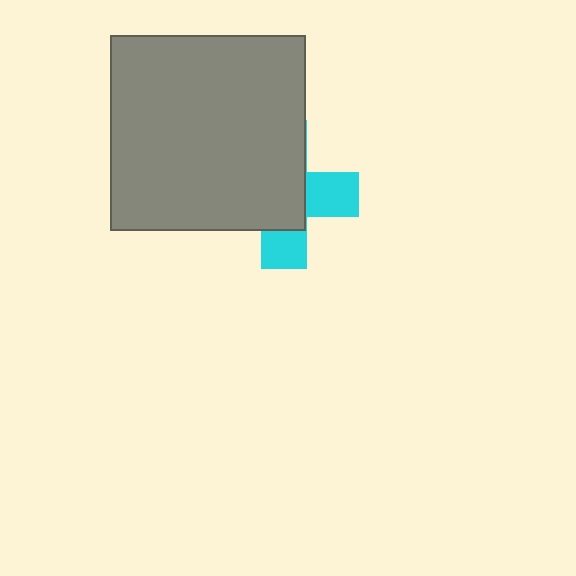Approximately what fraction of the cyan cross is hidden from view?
Roughly 63% of the cyan cross is hidden behind the gray square.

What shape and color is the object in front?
The object in front is a gray square.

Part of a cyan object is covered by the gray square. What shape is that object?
It is a cross.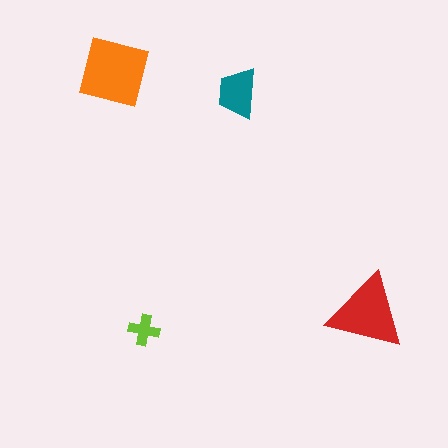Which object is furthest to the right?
The red triangle is rightmost.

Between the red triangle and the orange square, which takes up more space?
The orange square.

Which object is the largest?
The orange square.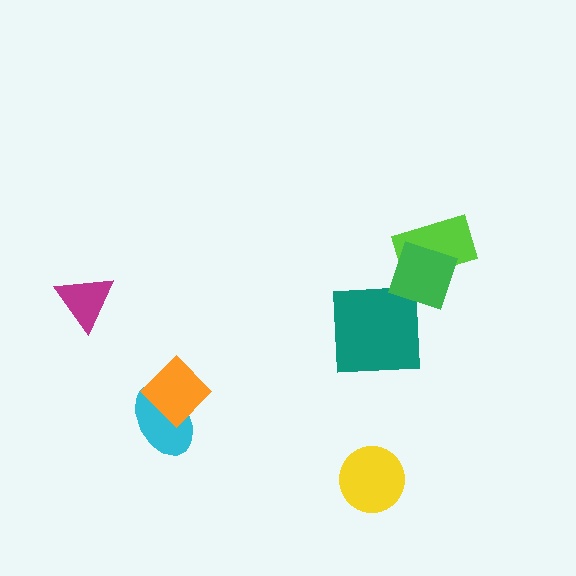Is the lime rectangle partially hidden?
Yes, it is partially covered by another shape.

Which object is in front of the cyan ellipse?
The orange diamond is in front of the cyan ellipse.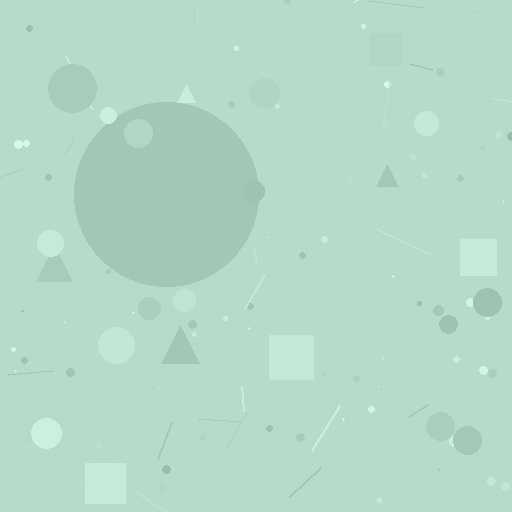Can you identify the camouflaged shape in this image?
The camouflaged shape is a circle.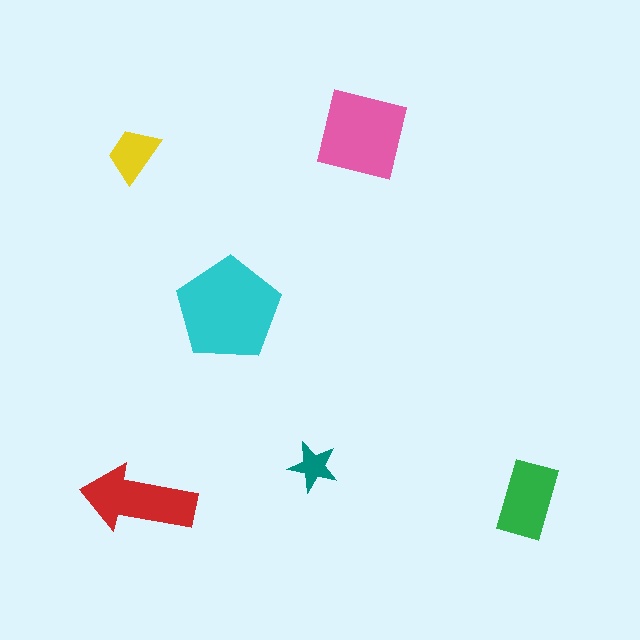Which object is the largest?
The cyan pentagon.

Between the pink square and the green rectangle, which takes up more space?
The pink square.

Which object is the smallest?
The teal star.